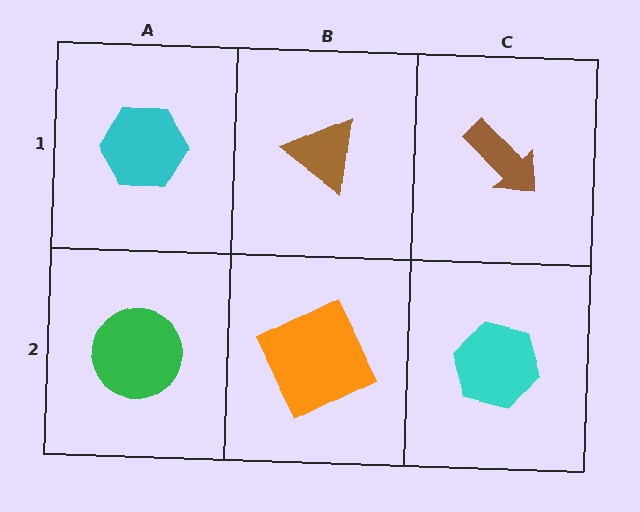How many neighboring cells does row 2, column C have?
2.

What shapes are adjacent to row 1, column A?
A green circle (row 2, column A), a brown triangle (row 1, column B).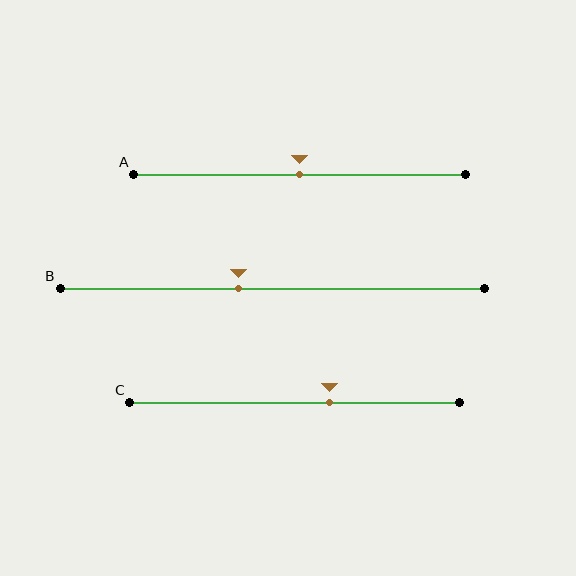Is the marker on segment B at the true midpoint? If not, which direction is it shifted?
No, the marker on segment B is shifted to the left by about 8% of the segment length.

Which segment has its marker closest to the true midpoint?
Segment A has its marker closest to the true midpoint.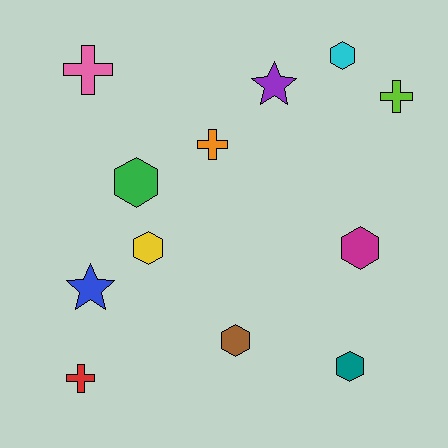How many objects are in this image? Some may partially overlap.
There are 12 objects.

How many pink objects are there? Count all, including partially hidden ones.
There is 1 pink object.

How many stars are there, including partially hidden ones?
There are 2 stars.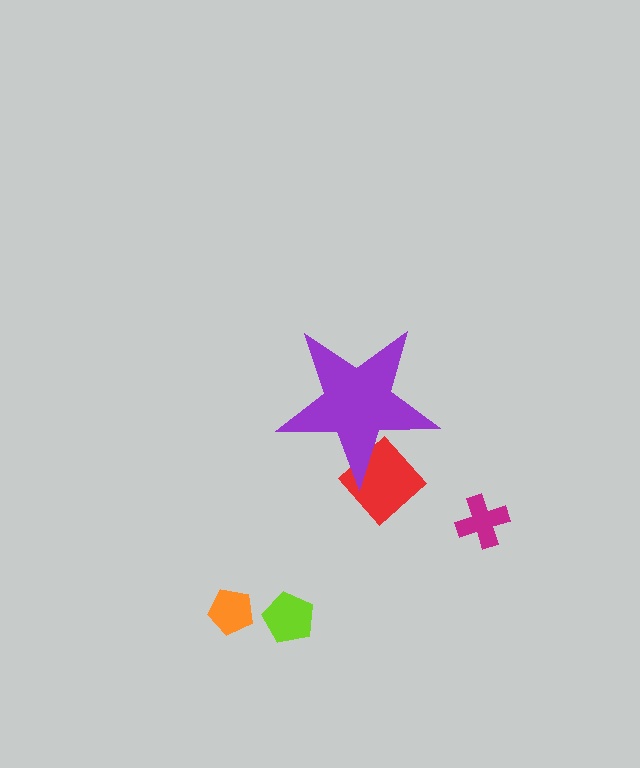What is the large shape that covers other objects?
A purple star.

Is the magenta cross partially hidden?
No, the magenta cross is fully visible.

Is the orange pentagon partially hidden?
No, the orange pentagon is fully visible.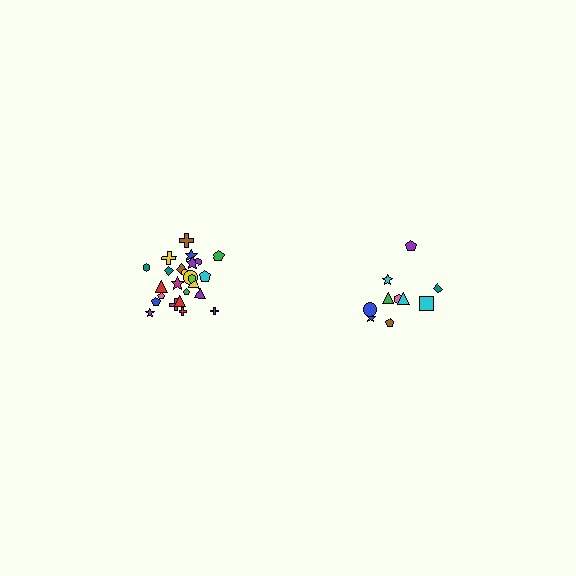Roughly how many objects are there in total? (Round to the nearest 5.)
Roughly 35 objects in total.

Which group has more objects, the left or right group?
The left group.